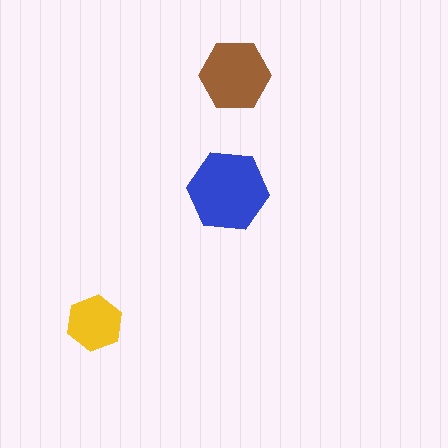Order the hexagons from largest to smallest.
the blue one, the brown one, the yellow one.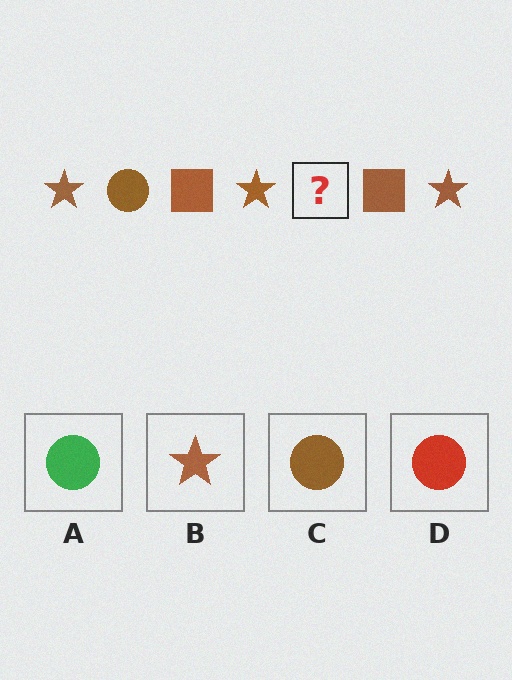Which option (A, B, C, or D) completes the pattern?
C.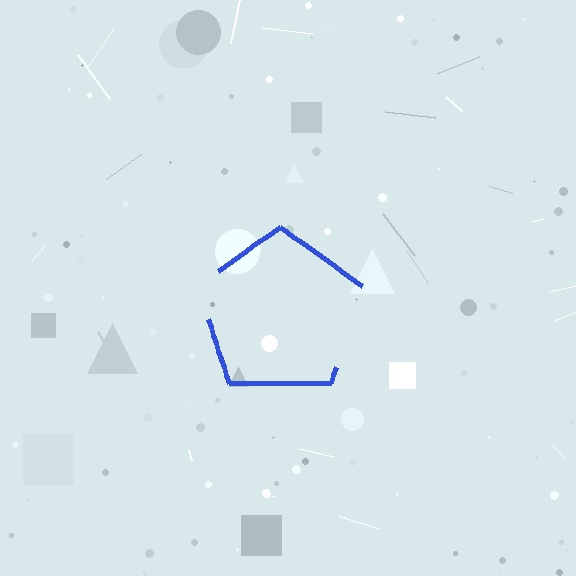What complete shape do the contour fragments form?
The contour fragments form a pentagon.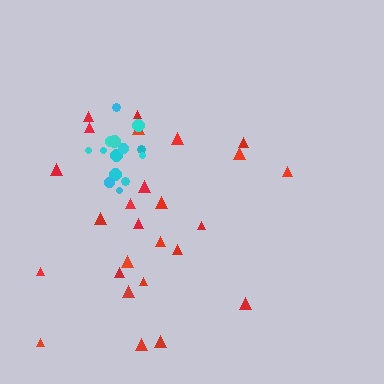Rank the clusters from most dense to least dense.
cyan, red.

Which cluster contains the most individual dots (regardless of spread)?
Red (26).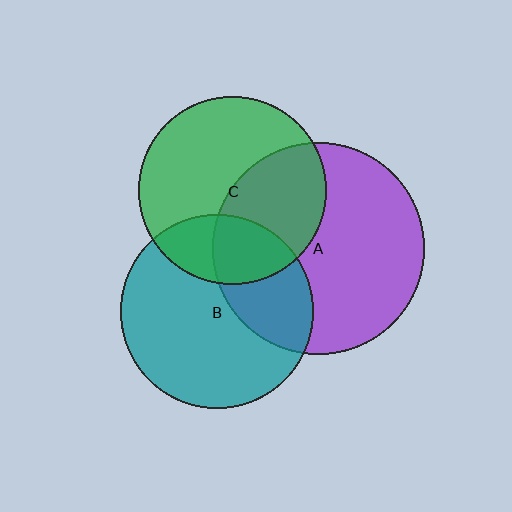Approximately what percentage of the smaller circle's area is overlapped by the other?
Approximately 40%.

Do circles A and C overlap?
Yes.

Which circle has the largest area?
Circle A (purple).